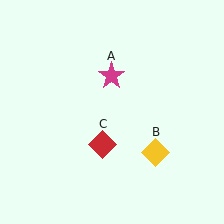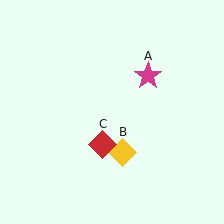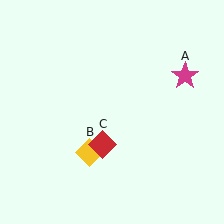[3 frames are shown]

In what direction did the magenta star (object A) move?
The magenta star (object A) moved right.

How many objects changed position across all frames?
2 objects changed position: magenta star (object A), yellow diamond (object B).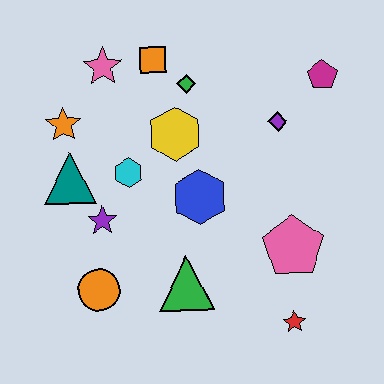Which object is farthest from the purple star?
The magenta pentagon is farthest from the purple star.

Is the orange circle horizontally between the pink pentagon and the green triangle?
No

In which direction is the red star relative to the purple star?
The red star is to the right of the purple star.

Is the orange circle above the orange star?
No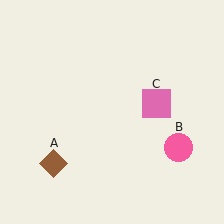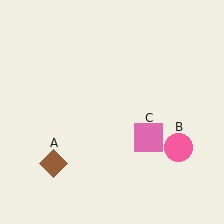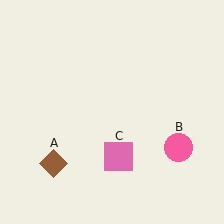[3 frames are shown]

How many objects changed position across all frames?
1 object changed position: pink square (object C).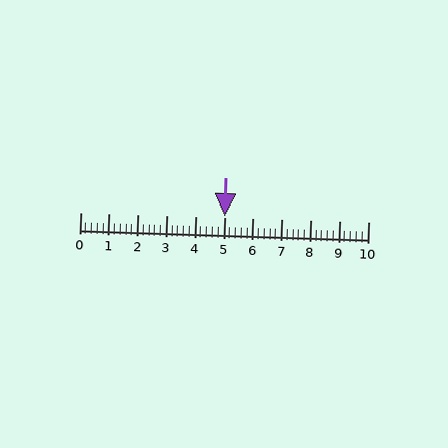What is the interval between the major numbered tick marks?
The major tick marks are spaced 1 units apart.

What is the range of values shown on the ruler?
The ruler shows values from 0 to 10.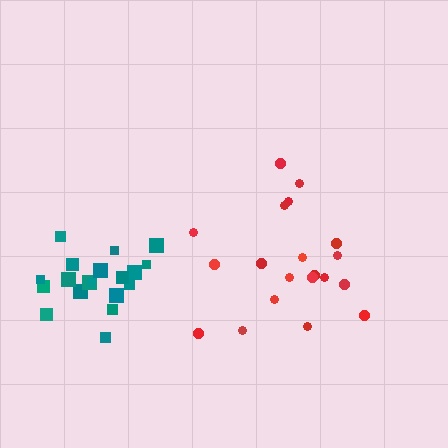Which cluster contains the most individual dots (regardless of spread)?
Red (20).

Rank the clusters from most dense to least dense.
teal, red.